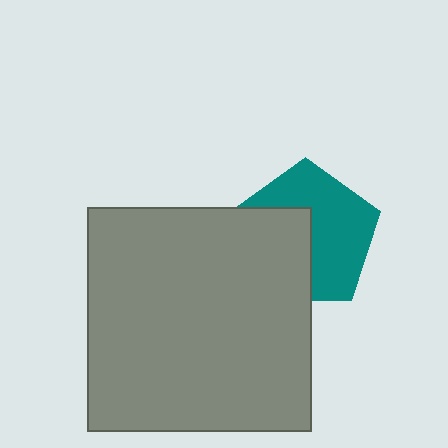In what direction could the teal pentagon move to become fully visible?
The teal pentagon could move toward the upper-right. That would shift it out from behind the gray square entirely.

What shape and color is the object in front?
The object in front is a gray square.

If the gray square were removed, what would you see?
You would see the complete teal pentagon.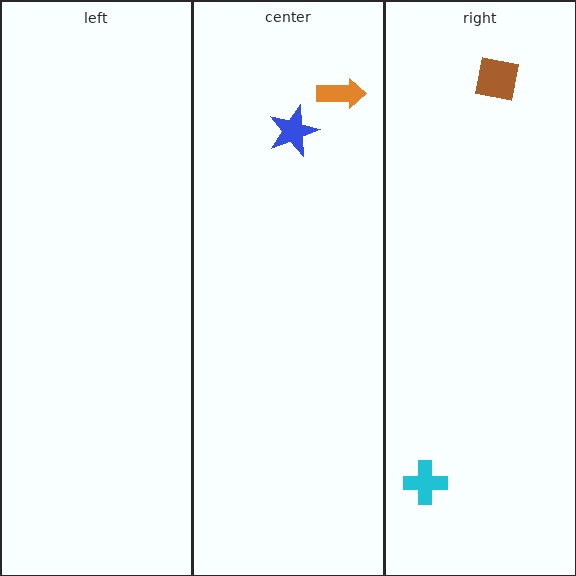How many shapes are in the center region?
2.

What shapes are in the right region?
The cyan cross, the brown square.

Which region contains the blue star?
The center region.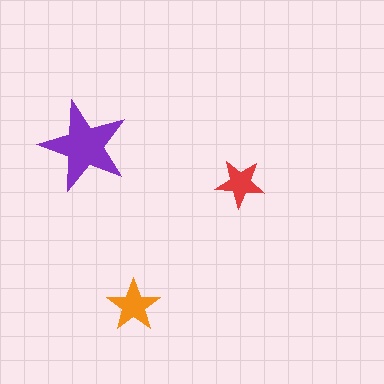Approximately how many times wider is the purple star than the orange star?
About 1.5 times wider.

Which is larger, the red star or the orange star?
The orange one.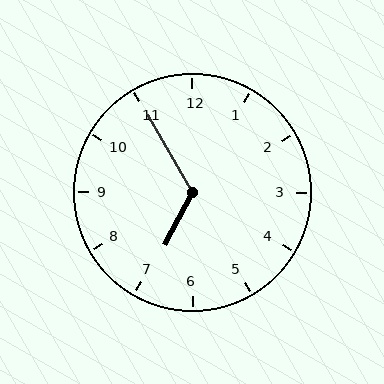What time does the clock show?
6:55.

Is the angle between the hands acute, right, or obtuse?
It is obtuse.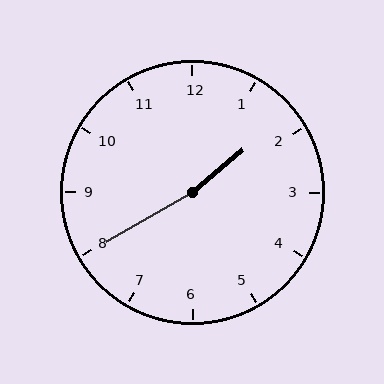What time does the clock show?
1:40.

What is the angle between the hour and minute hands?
Approximately 170 degrees.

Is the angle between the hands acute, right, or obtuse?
It is obtuse.